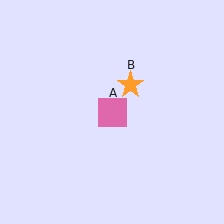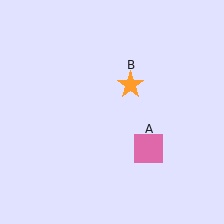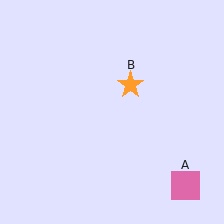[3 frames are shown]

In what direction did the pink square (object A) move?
The pink square (object A) moved down and to the right.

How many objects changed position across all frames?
1 object changed position: pink square (object A).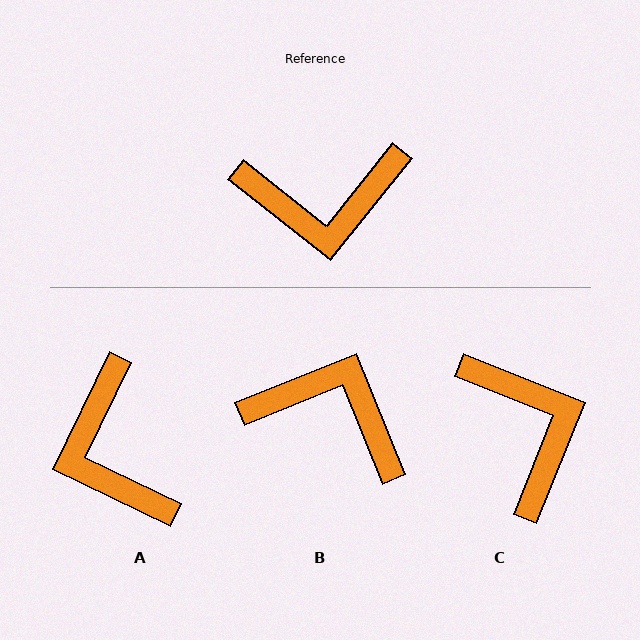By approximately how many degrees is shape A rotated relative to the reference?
Approximately 77 degrees clockwise.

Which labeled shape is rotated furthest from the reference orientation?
B, about 151 degrees away.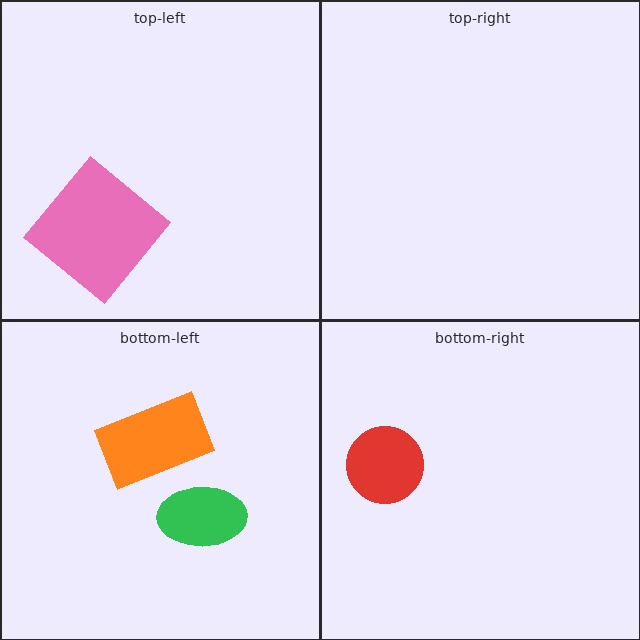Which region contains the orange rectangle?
The bottom-left region.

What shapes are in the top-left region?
The pink diamond.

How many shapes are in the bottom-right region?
1.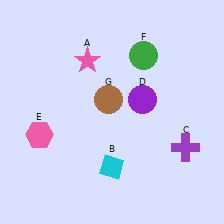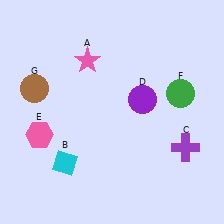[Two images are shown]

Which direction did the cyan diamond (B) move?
The cyan diamond (B) moved left.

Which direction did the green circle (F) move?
The green circle (F) moved down.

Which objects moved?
The objects that moved are: the cyan diamond (B), the green circle (F), the brown circle (G).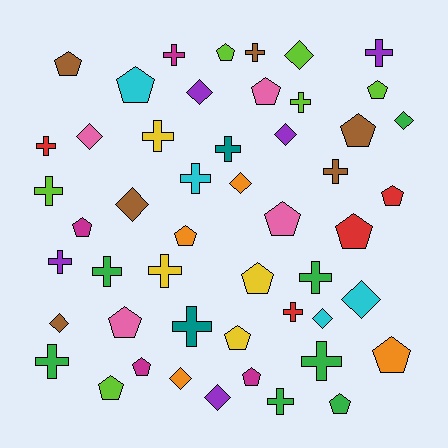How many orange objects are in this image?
There are 4 orange objects.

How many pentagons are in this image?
There are 19 pentagons.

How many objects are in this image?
There are 50 objects.